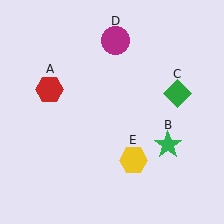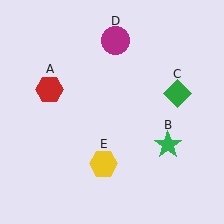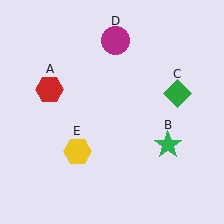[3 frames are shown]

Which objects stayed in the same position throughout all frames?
Red hexagon (object A) and green star (object B) and green diamond (object C) and magenta circle (object D) remained stationary.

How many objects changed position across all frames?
1 object changed position: yellow hexagon (object E).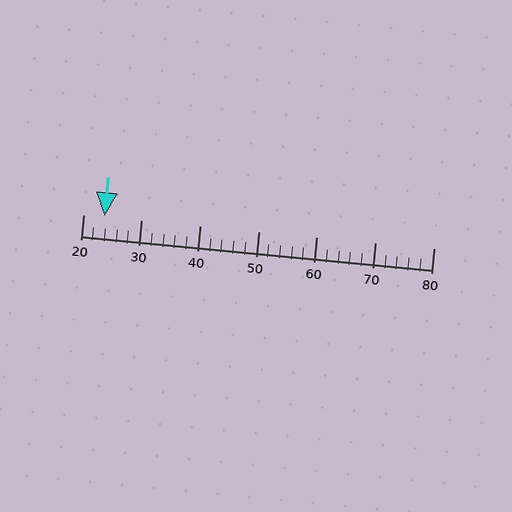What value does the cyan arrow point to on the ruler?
The cyan arrow points to approximately 24.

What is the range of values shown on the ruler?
The ruler shows values from 20 to 80.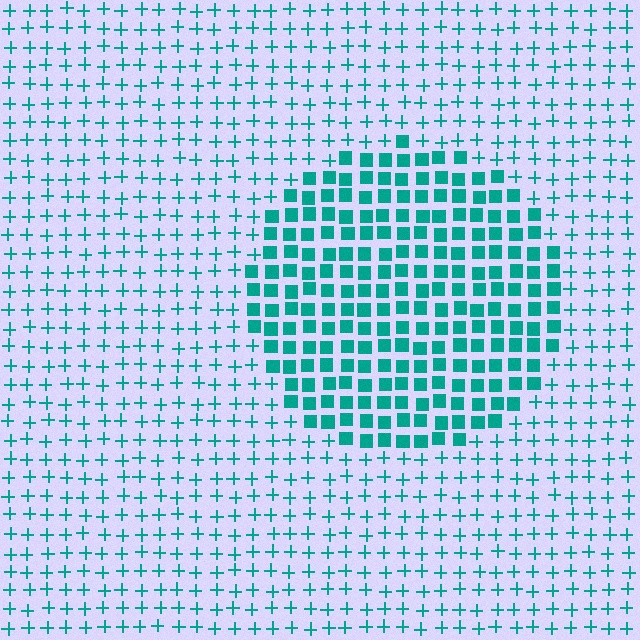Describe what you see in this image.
The image is filled with small teal elements arranged in a uniform grid. A circle-shaped region contains squares, while the surrounding area contains plus signs. The boundary is defined purely by the change in element shape.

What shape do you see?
I see a circle.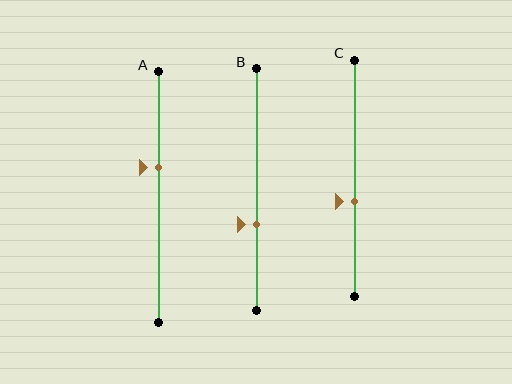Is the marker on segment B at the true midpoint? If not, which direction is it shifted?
No, the marker on segment B is shifted downward by about 15% of the segment length.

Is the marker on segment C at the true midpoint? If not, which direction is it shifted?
No, the marker on segment C is shifted downward by about 10% of the segment length.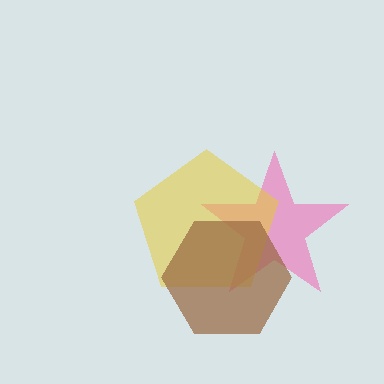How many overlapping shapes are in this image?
There are 3 overlapping shapes in the image.